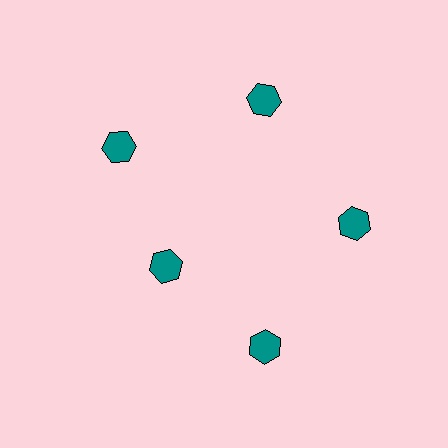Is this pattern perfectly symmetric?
No. The 5 teal hexagons are arranged in a ring, but one element near the 8 o'clock position is pulled inward toward the center, breaking the 5-fold rotational symmetry.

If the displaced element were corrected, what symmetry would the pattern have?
It would have 5-fold rotational symmetry — the pattern would map onto itself every 72 degrees.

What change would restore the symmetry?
The symmetry would be restored by moving it outward, back onto the ring so that all 5 hexagons sit at equal angles and equal distance from the center.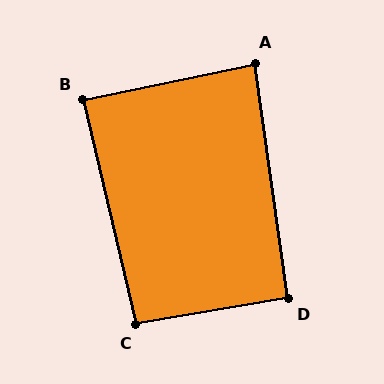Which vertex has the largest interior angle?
C, at approximately 94 degrees.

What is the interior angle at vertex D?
Approximately 92 degrees (approximately right).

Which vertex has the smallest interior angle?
A, at approximately 86 degrees.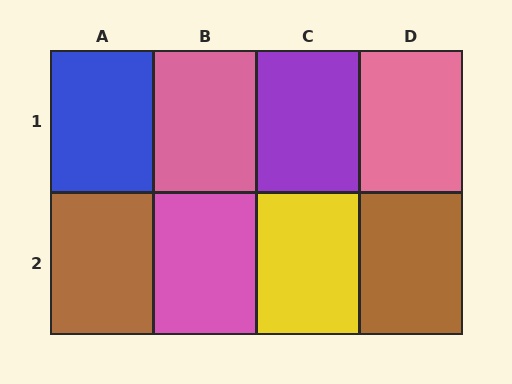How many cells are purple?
1 cell is purple.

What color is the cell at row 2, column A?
Brown.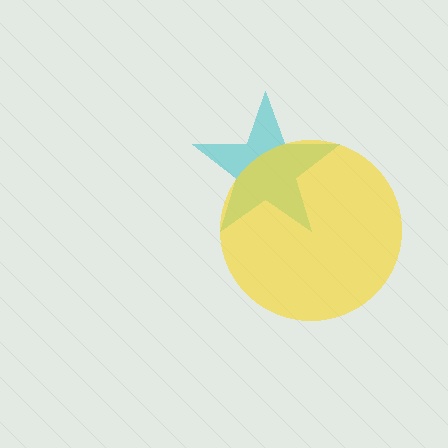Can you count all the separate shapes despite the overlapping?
Yes, there are 2 separate shapes.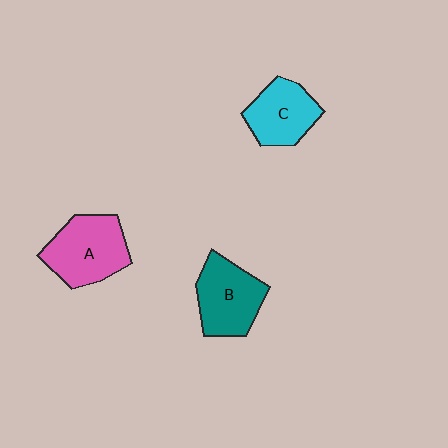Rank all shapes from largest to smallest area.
From largest to smallest: A (pink), B (teal), C (cyan).